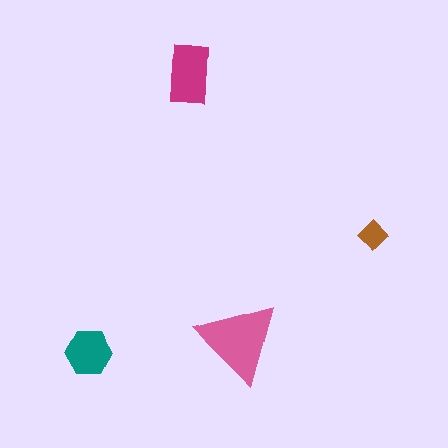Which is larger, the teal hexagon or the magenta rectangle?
The magenta rectangle.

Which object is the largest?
The pink triangle.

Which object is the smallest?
The brown diamond.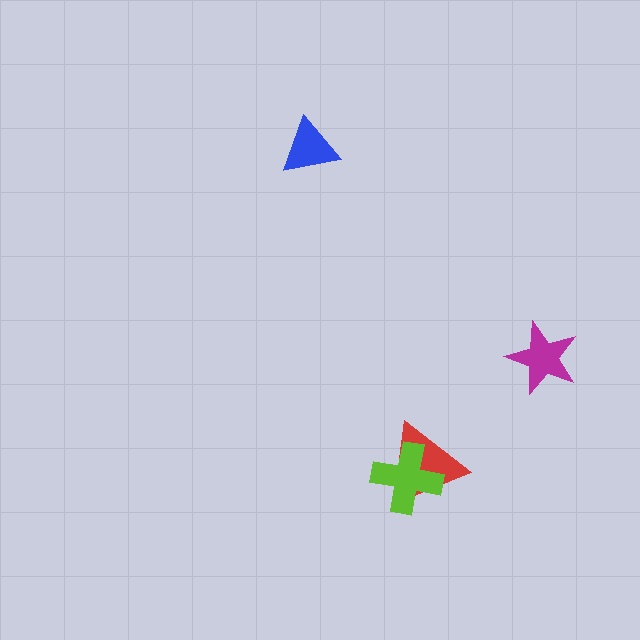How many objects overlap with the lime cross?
1 object overlaps with the lime cross.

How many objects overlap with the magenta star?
0 objects overlap with the magenta star.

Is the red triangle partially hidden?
Yes, it is partially covered by another shape.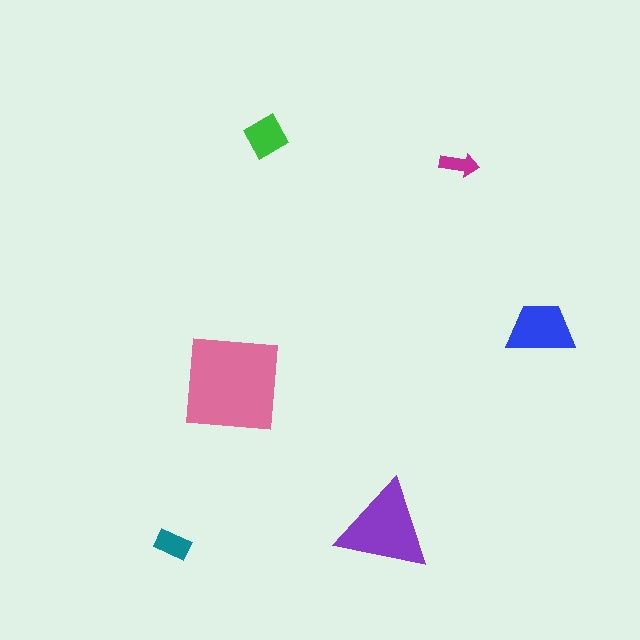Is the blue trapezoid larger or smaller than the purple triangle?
Smaller.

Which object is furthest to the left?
The teal rectangle is leftmost.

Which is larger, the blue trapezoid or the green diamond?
The blue trapezoid.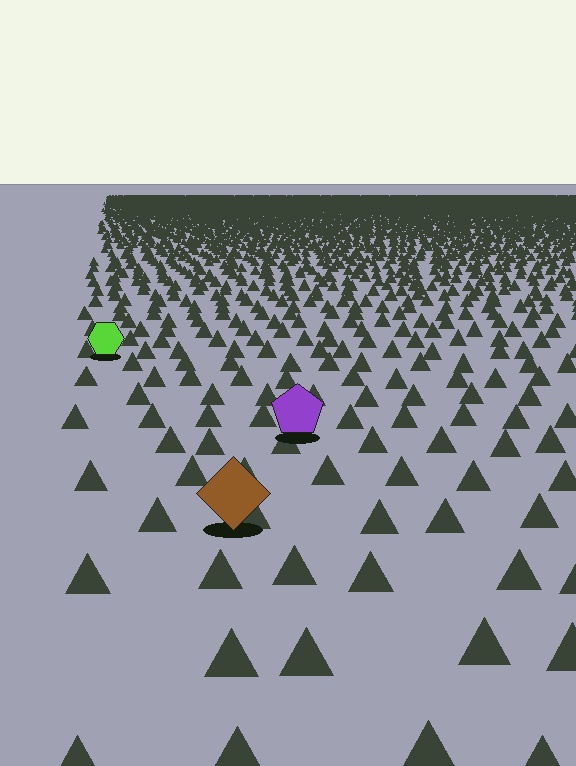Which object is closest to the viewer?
The brown diamond is closest. The texture marks near it are larger and more spread out.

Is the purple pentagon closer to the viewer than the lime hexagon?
Yes. The purple pentagon is closer — you can tell from the texture gradient: the ground texture is coarser near it.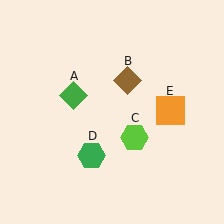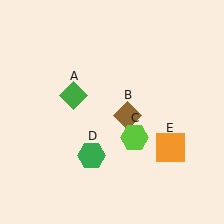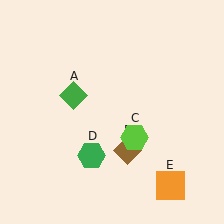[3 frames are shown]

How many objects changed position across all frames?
2 objects changed position: brown diamond (object B), orange square (object E).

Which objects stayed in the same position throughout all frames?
Green diamond (object A) and lime hexagon (object C) and green hexagon (object D) remained stationary.